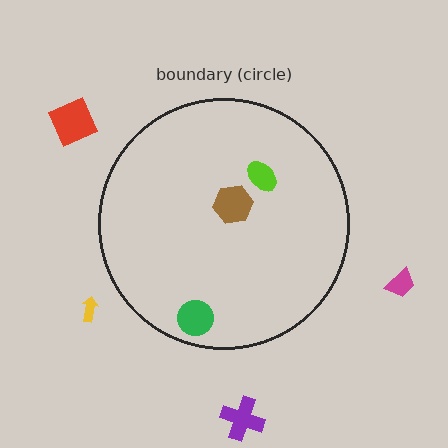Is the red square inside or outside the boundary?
Outside.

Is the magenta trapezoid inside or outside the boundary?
Outside.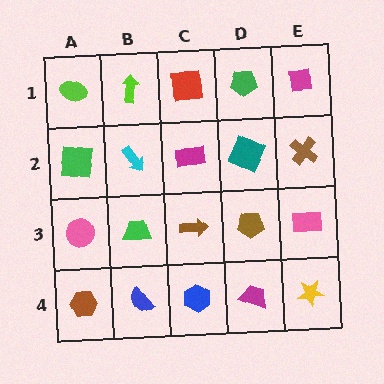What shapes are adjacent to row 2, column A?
A lime ellipse (row 1, column A), a pink circle (row 3, column A), a cyan arrow (row 2, column B).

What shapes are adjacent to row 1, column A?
A green square (row 2, column A), a lime arrow (row 1, column B).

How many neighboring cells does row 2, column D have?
4.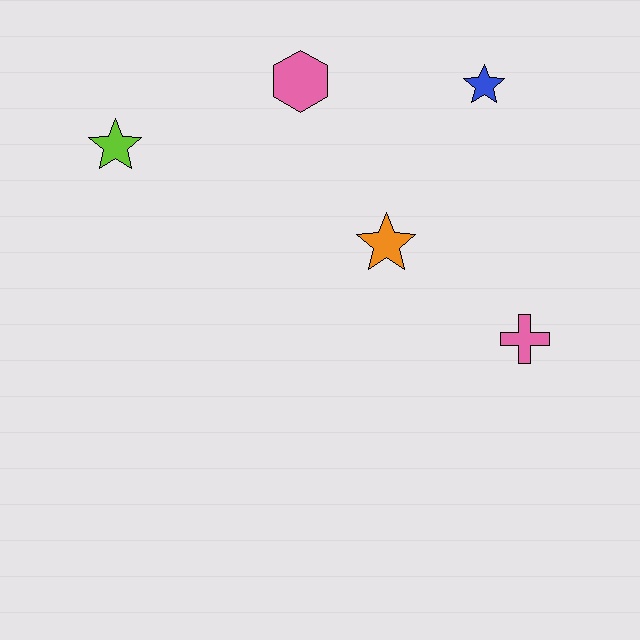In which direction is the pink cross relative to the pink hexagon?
The pink cross is below the pink hexagon.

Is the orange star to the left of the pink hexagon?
No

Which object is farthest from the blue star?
The lime star is farthest from the blue star.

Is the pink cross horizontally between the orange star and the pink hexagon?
No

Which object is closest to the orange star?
The pink cross is closest to the orange star.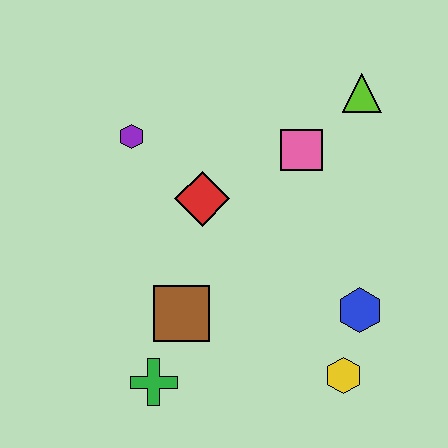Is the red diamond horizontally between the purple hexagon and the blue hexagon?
Yes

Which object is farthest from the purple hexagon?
The yellow hexagon is farthest from the purple hexagon.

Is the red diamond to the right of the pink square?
No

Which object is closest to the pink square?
The lime triangle is closest to the pink square.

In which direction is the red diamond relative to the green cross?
The red diamond is above the green cross.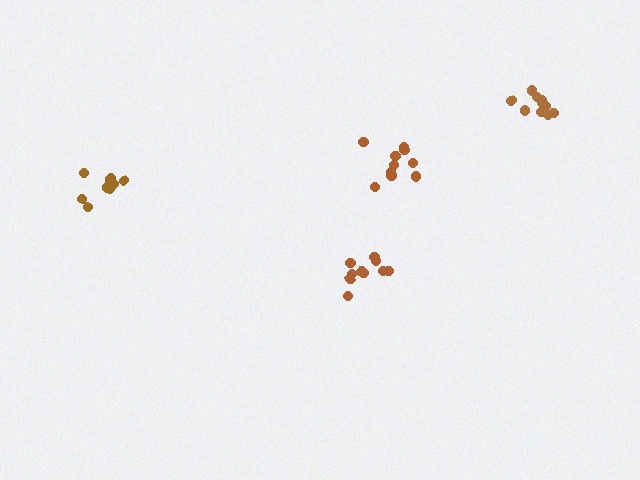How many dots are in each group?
Group 1: 10 dots, Group 2: 10 dots, Group 3: 10 dots, Group 4: 9 dots (39 total).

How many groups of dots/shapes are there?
There are 4 groups.